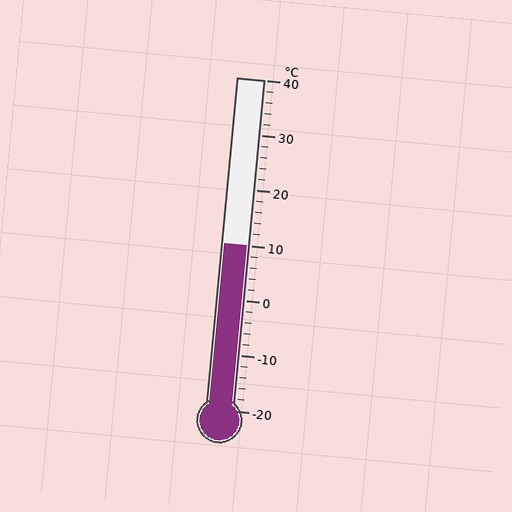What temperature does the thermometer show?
The thermometer shows approximately 10°C.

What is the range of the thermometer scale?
The thermometer scale ranges from -20°C to 40°C.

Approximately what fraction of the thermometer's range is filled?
The thermometer is filled to approximately 50% of its range.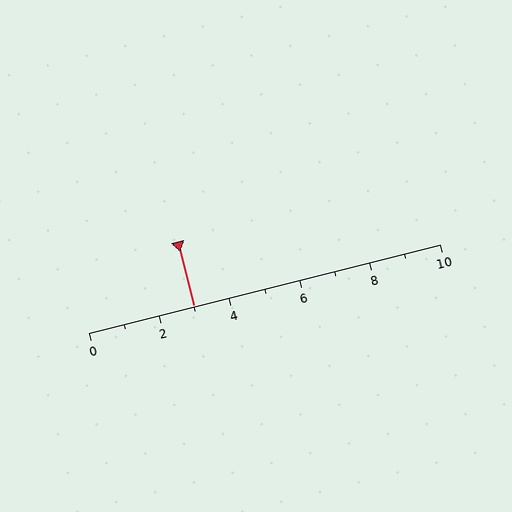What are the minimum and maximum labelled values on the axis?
The axis runs from 0 to 10.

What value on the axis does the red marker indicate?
The marker indicates approximately 3.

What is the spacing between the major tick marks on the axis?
The major ticks are spaced 2 apart.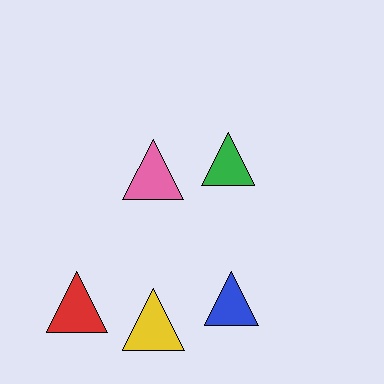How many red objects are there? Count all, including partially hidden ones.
There is 1 red object.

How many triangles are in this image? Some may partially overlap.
There are 5 triangles.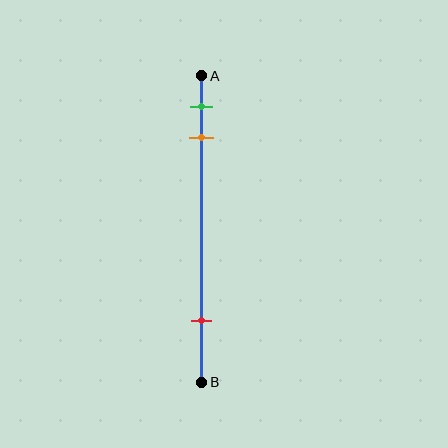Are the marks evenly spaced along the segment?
No, the marks are not evenly spaced.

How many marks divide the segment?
There are 3 marks dividing the segment.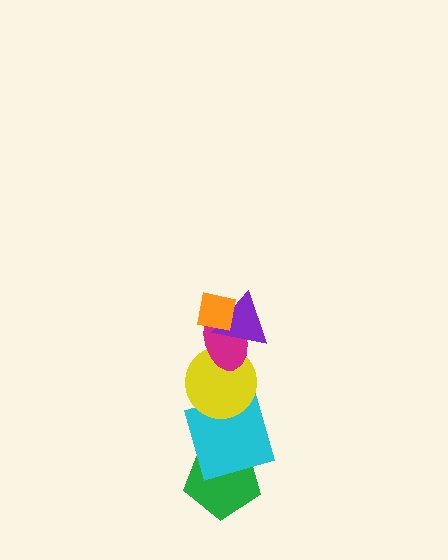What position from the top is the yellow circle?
The yellow circle is 4th from the top.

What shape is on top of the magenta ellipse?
The purple triangle is on top of the magenta ellipse.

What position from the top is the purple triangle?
The purple triangle is 2nd from the top.